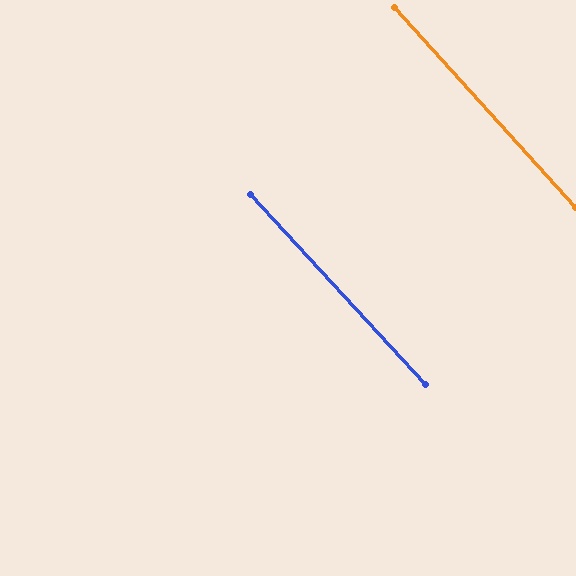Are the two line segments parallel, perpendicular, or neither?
Parallel — their directions differ by only 0.7°.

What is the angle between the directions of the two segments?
Approximately 1 degree.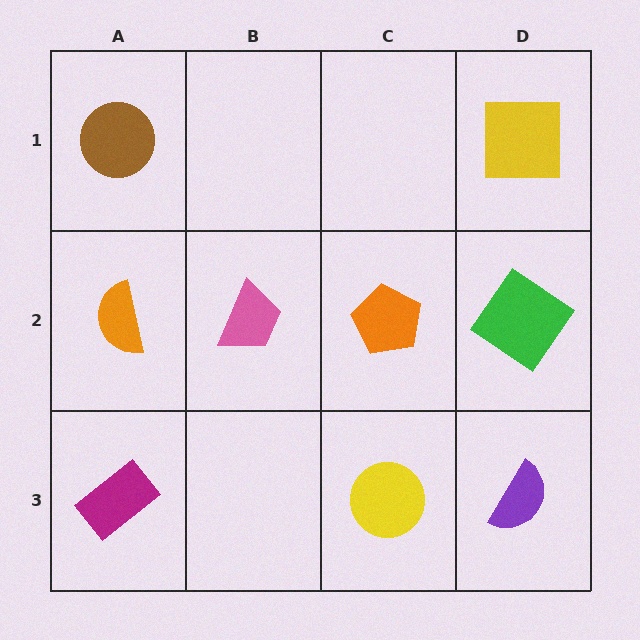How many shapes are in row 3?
3 shapes.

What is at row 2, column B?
A pink trapezoid.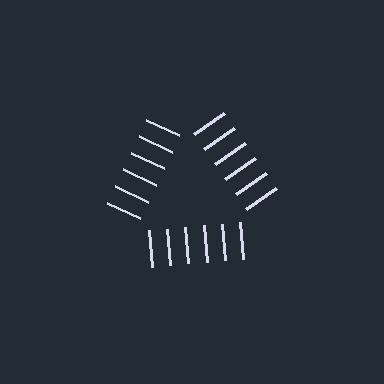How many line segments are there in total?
18 — 6 along each of the 3 edges.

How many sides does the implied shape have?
3 sides — the line-ends trace a triangle.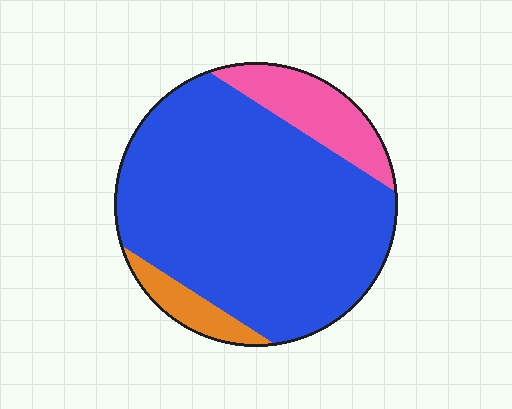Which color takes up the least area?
Orange, at roughly 5%.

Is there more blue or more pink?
Blue.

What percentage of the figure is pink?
Pink takes up about one eighth (1/8) of the figure.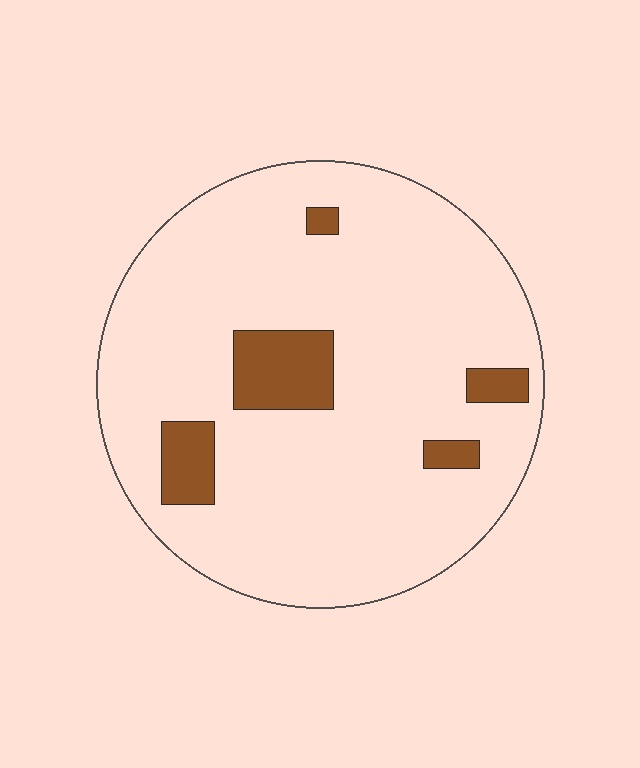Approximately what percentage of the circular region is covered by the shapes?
Approximately 10%.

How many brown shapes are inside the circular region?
5.